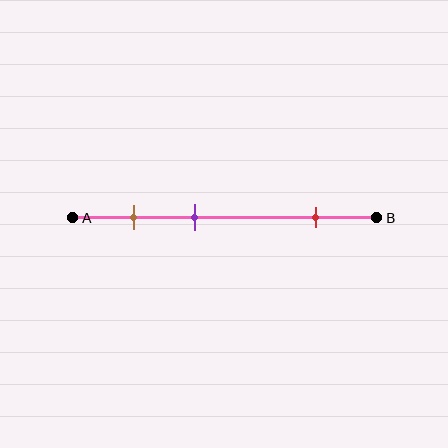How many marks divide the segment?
There are 3 marks dividing the segment.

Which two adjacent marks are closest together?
The brown and purple marks are the closest adjacent pair.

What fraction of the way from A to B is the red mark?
The red mark is approximately 80% (0.8) of the way from A to B.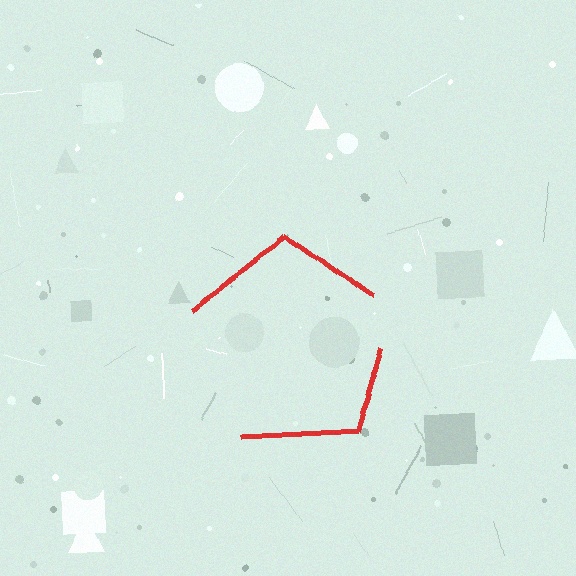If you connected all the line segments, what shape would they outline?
They would outline a pentagon.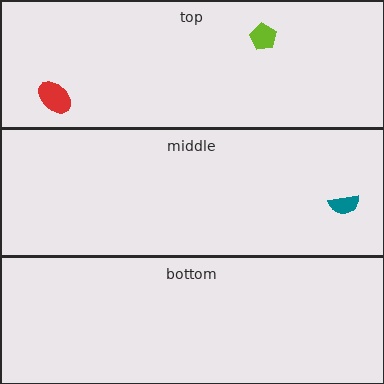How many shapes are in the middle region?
1.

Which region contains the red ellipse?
The top region.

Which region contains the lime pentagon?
The top region.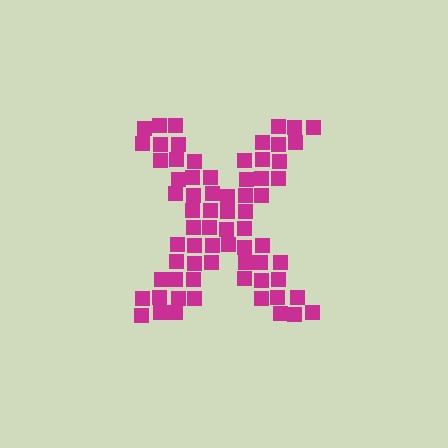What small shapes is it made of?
It is made of small squares.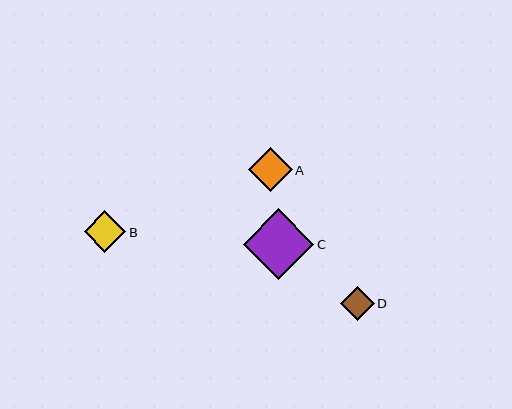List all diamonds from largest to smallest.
From largest to smallest: C, A, B, D.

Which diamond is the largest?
Diamond C is the largest with a size of approximately 71 pixels.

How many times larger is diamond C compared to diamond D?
Diamond C is approximately 2.1 times the size of diamond D.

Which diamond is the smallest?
Diamond D is the smallest with a size of approximately 34 pixels.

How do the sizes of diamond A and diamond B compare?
Diamond A and diamond B are approximately the same size.